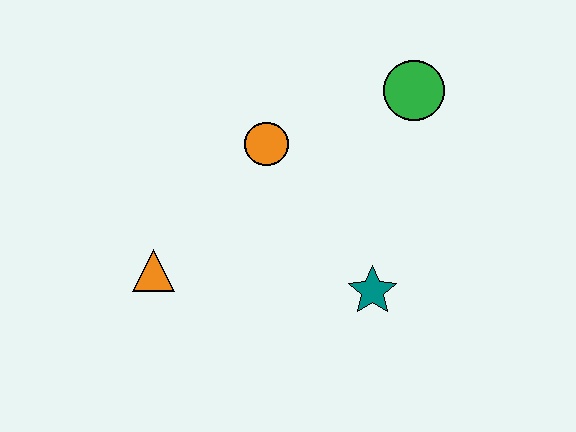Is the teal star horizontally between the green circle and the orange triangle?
Yes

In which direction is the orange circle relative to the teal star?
The orange circle is above the teal star.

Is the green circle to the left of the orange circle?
No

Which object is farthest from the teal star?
The orange triangle is farthest from the teal star.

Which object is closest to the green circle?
The orange circle is closest to the green circle.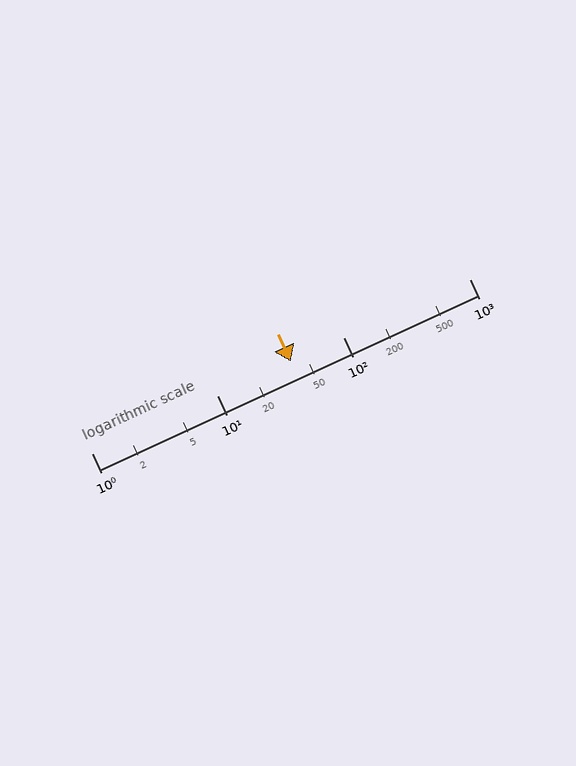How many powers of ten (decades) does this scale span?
The scale spans 3 decades, from 1 to 1000.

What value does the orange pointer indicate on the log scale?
The pointer indicates approximately 38.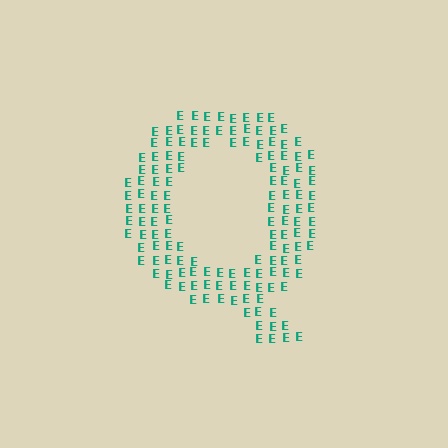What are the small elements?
The small elements are letter E's.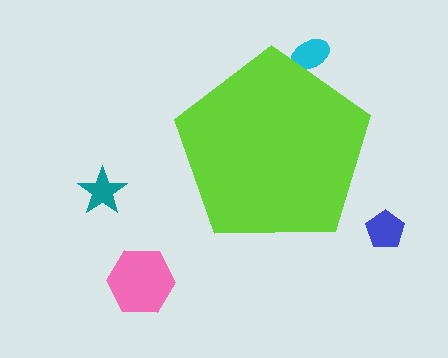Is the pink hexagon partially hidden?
No, the pink hexagon is fully visible.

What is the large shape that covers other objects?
A lime pentagon.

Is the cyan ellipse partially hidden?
Yes, the cyan ellipse is partially hidden behind the lime pentagon.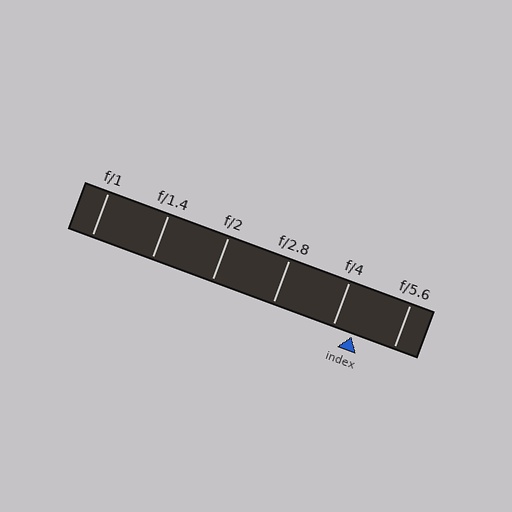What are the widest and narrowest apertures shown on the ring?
The widest aperture shown is f/1 and the narrowest is f/5.6.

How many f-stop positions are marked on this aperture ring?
There are 6 f-stop positions marked.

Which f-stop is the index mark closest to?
The index mark is closest to f/4.